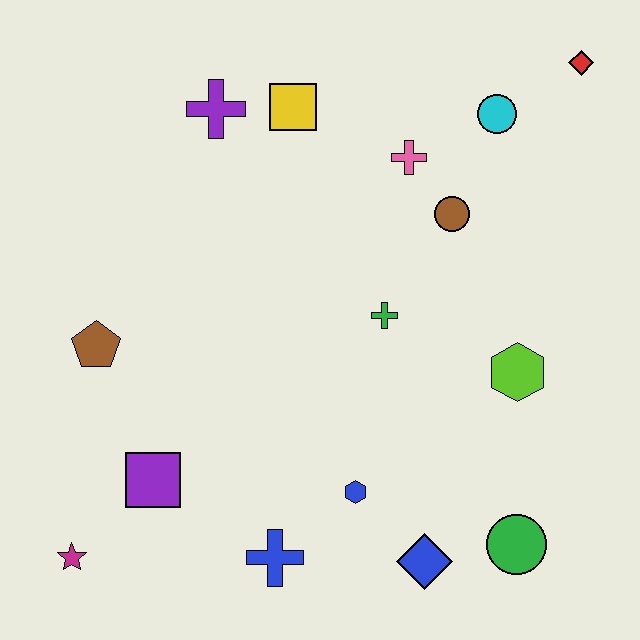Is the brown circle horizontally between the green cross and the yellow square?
No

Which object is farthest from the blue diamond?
The red diamond is farthest from the blue diamond.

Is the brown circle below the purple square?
No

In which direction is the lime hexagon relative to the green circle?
The lime hexagon is above the green circle.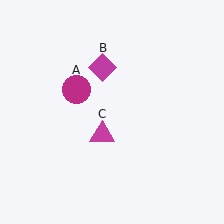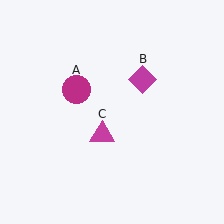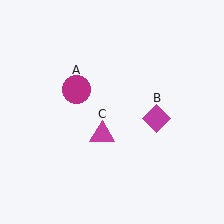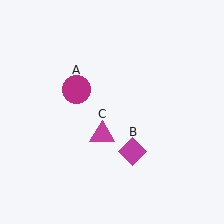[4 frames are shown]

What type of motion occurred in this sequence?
The magenta diamond (object B) rotated clockwise around the center of the scene.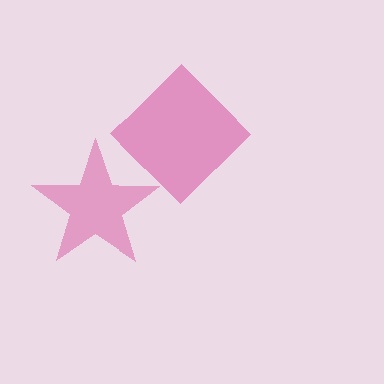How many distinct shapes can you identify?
There are 2 distinct shapes: a pink star, a magenta diamond.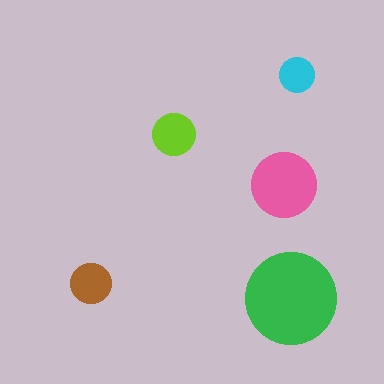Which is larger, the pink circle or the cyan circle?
The pink one.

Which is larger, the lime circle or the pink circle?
The pink one.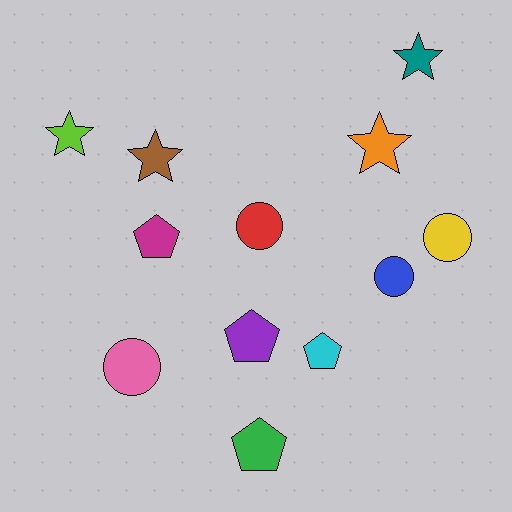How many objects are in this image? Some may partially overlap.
There are 12 objects.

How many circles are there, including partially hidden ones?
There are 4 circles.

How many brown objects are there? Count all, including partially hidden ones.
There is 1 brown object.